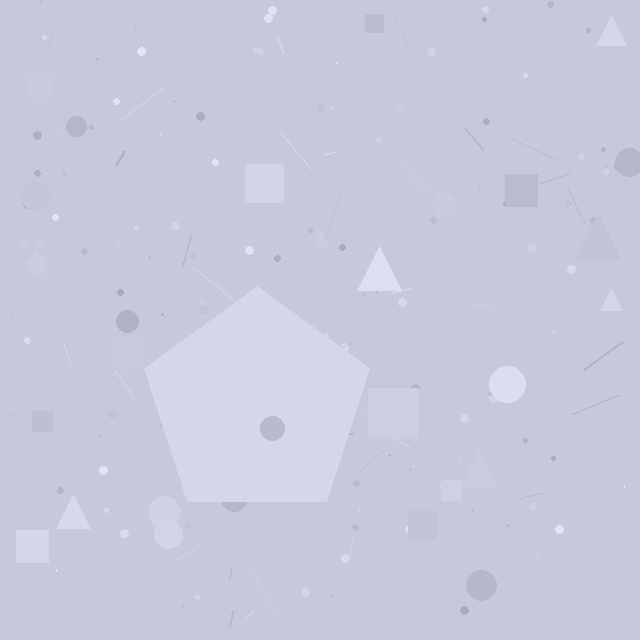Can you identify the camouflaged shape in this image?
The camouflaged shape is a pentagon.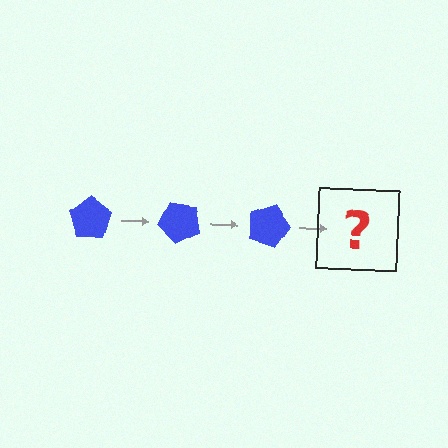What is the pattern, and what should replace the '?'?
The pattern is that the pentagon rotates 45 degrees each step. The '?' should be a blue pentagon rotated 135 degrees.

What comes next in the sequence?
The next element should be a blue pentagon rotated 135 degrees.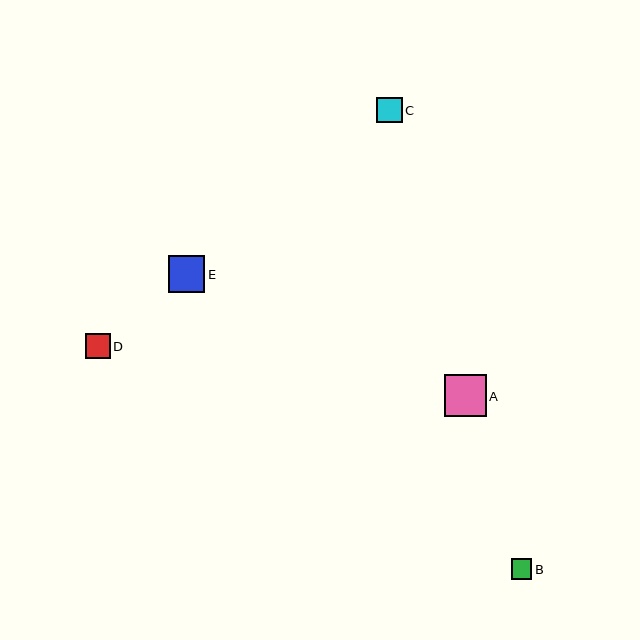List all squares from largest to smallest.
From largest to smallest: A, E, C, D, B.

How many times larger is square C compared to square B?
Square C is approximately 1.2 times the size of square B.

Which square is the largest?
Square A is the largest with a size of approximately 42 pixels.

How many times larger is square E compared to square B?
Square E is approximately 1.8 times the size of square B.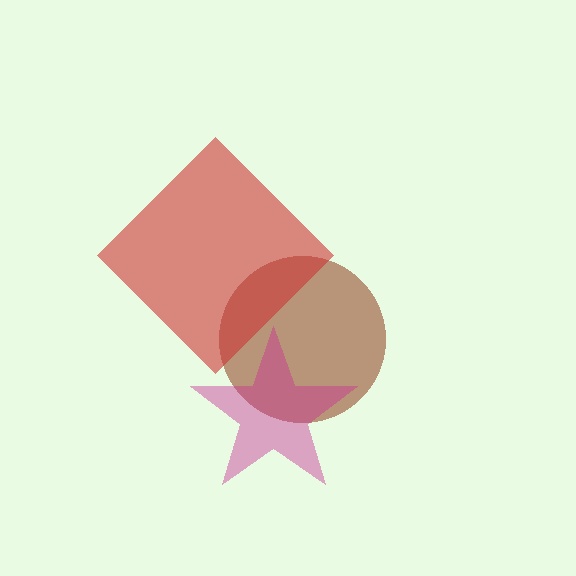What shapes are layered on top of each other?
The layered shapes are: a brown circle, a red diamond, a magenta star.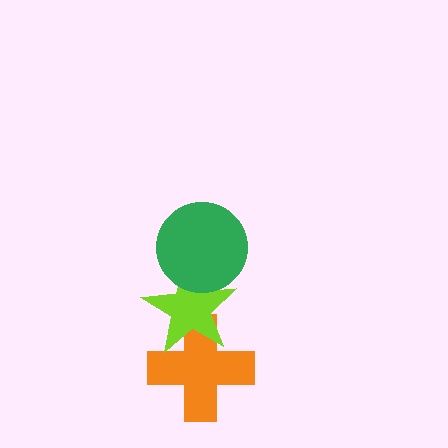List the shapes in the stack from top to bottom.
From top to bottom: the green circle, the lime star, the orange cross.